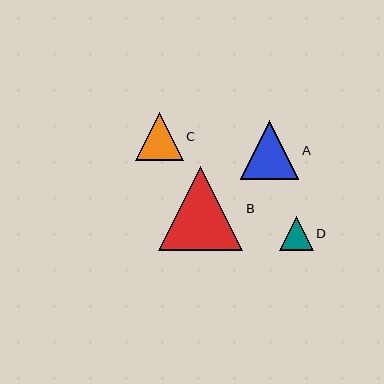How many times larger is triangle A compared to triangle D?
Triangle A is approximately 1.7 times the size of triangle D.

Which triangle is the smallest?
Triangle D is the smallest with a size of approximately 34 pixels.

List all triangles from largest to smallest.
From largest to smallest: B, A, C, D.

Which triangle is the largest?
Triangle B is the largest with a size of approximately 84 pixels.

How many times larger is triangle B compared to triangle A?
Triangle B is approximately 1.4 times the size of triangle A.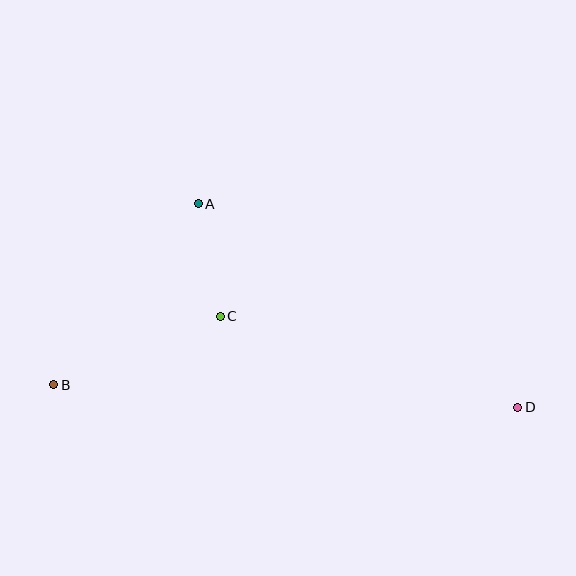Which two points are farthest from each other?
Points B and D are farthest from each other.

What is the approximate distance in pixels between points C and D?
The distance between C and D is approximately 311 pixels.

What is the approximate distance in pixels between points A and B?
The distance between A and B is approximately 232 pixels.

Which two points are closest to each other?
Points A and C are closest to each other.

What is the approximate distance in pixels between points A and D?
The distance between A and D is approximately 379 pixels.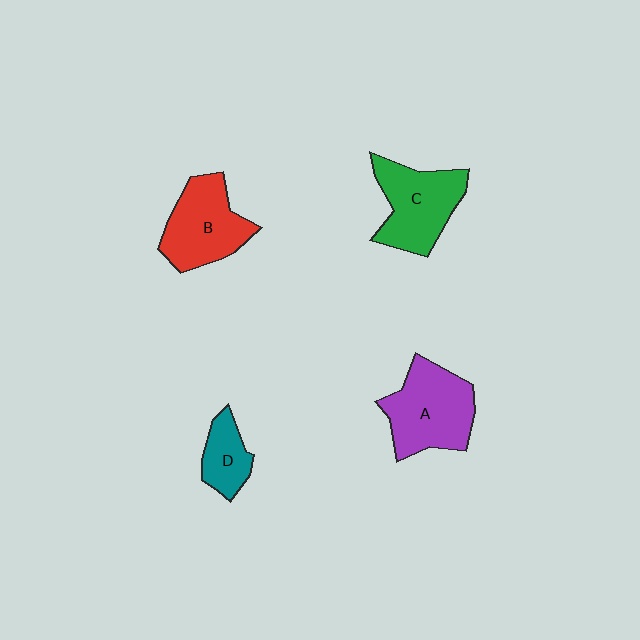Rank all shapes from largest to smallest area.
From largest to smallest: A (purple), C (green), B (red), D (teal).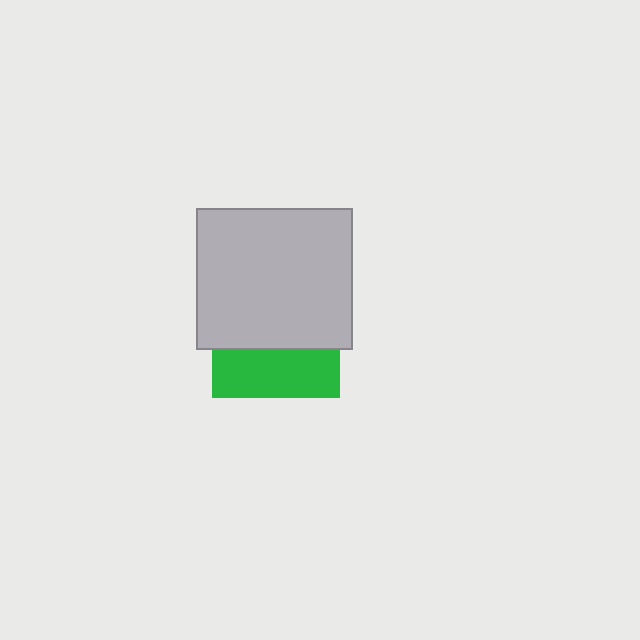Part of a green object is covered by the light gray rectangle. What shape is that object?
It is a square.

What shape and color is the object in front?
The object in front is a light gray rectangle.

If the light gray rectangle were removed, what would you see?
You would see the complete green square.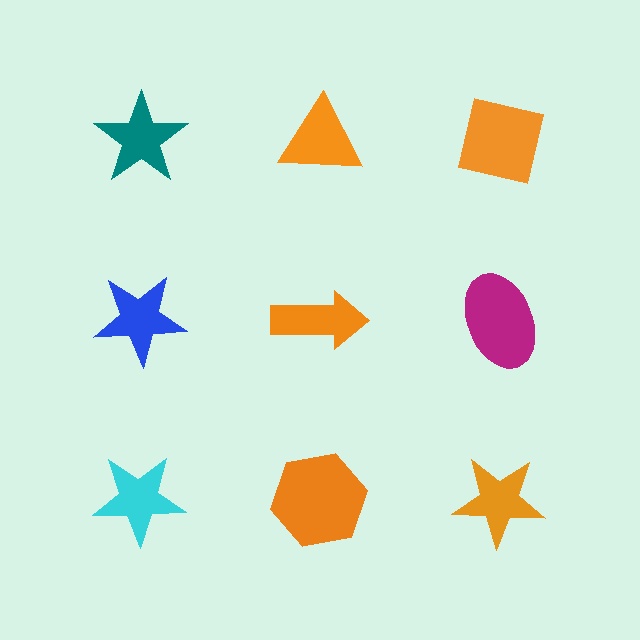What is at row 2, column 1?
A blue star.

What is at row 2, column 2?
An orange arrow.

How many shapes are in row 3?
3 shapes.